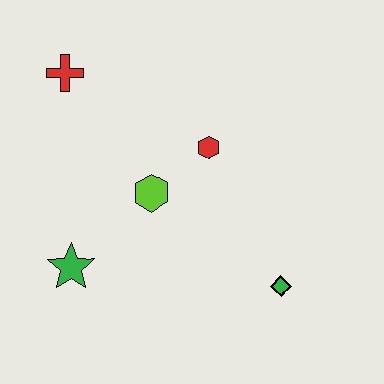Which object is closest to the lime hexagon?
The red hexagon is closest to the lime hexagon.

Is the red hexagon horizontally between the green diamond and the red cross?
Yes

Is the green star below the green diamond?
No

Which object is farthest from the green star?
The green diamond is farthest from the green star.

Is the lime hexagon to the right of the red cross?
Yes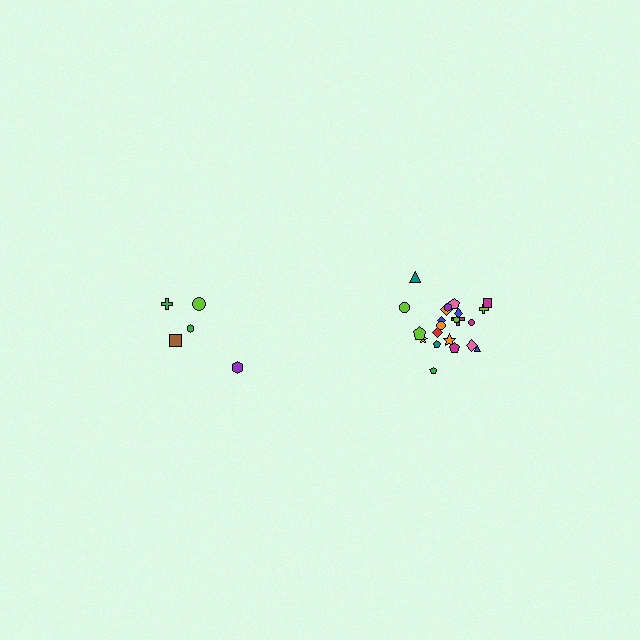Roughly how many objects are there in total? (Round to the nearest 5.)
Roughly 25 objects in total.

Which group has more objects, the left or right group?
The right group.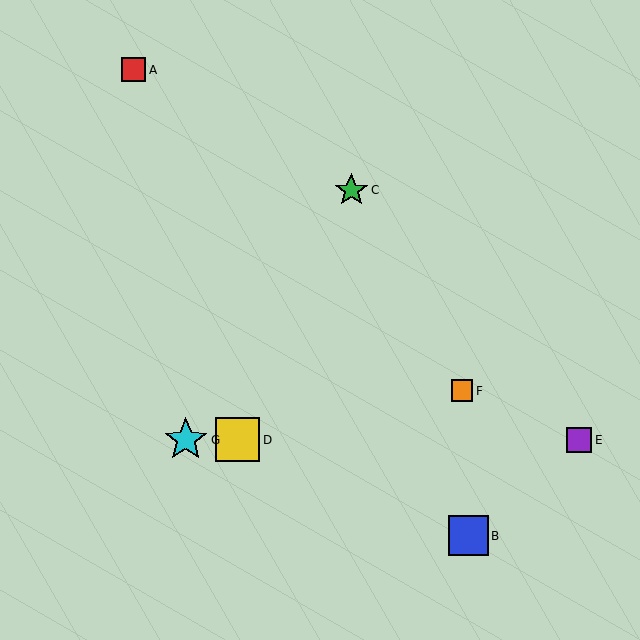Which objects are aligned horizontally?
Objects D, E, G are aligned horizontally.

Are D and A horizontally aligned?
No, D is at y≈440 and A is at y≈70.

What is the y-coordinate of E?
Object E is at y≈440.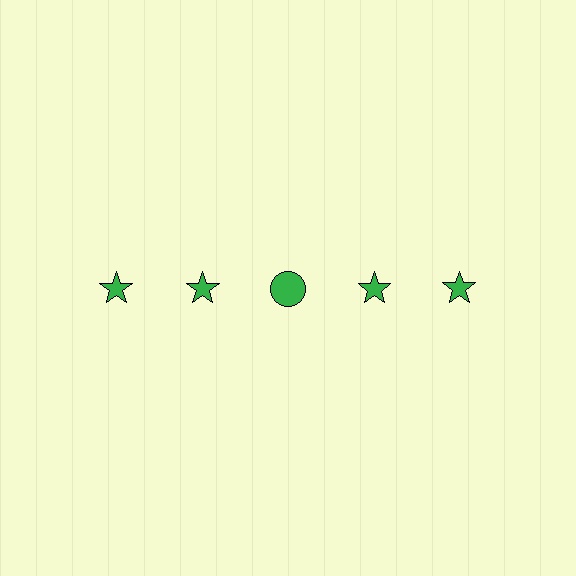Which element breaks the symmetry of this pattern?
The green circle in the top row, center column breaks the symmetry. All other shapes are green stars.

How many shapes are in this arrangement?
There are 5 shapes arranged in a grid pattern.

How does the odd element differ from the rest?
It has a different shape: circle instead of star.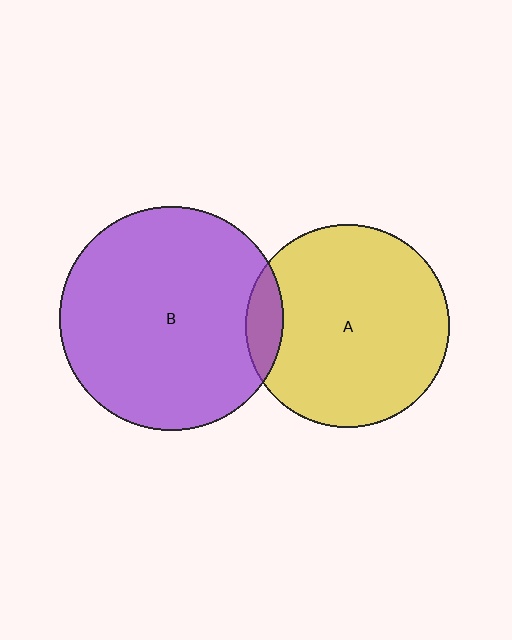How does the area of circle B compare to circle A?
Approximately 1.2 times.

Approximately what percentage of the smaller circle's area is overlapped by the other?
Approximately 10%.